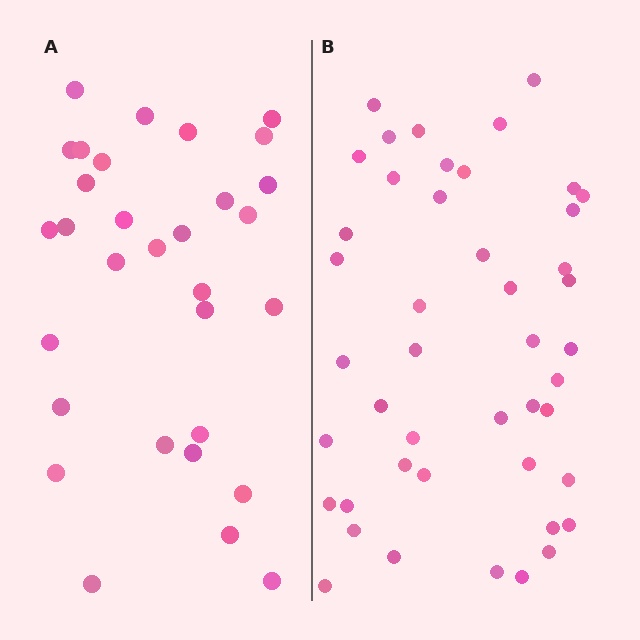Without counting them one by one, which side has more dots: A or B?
Region B (the right region) has more dots.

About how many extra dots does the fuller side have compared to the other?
Region B has approximately 15 more dots than region A.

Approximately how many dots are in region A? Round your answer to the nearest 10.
About 30 dots. (The exact count is 31, which rounds to 30.)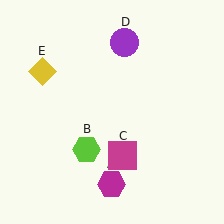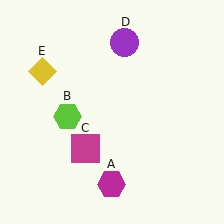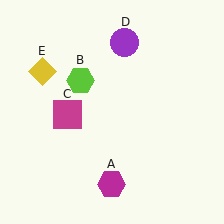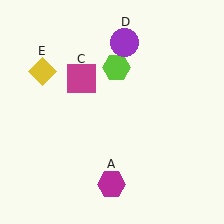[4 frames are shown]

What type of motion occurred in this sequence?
The lime hexagon (object B), magenta square (object C) rotated clockwise around the center of the scene.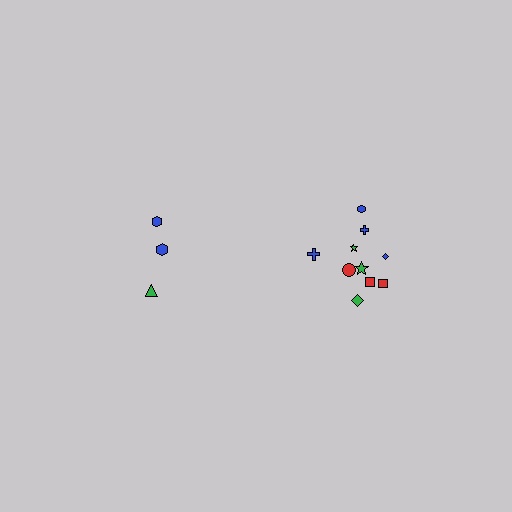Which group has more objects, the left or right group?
The right group.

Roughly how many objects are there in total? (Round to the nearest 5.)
Roughly 15 objects in total.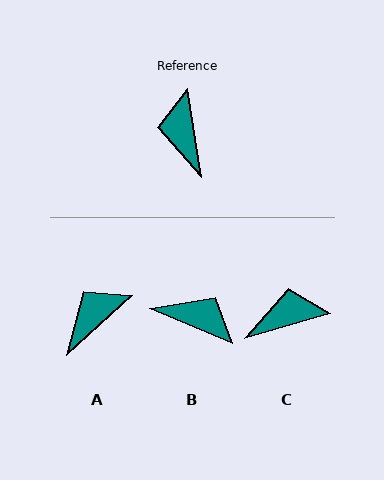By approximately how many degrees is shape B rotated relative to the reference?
Approximately 122 degrees clockwise.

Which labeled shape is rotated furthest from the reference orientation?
B, about 122 degrees away.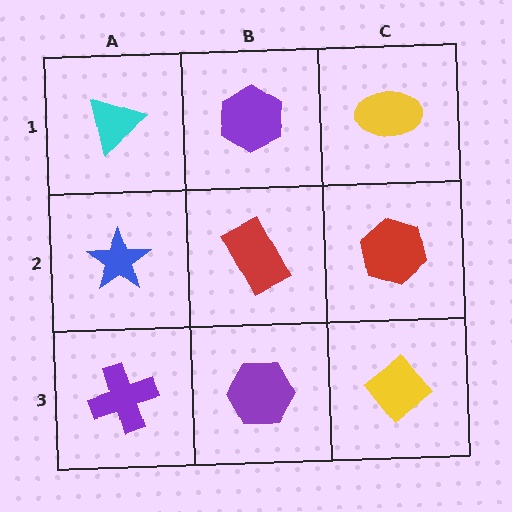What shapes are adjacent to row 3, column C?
A red hexagon (row 2, column C), a purple hexagon (row 3, column B).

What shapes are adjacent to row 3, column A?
A blue star (row 2, column A), a purple hexagon (row 3, column B).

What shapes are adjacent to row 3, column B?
A red rectangle (row 2, column B), a purple cross (row 3, column A), a yellow diamond (row 3, column C).